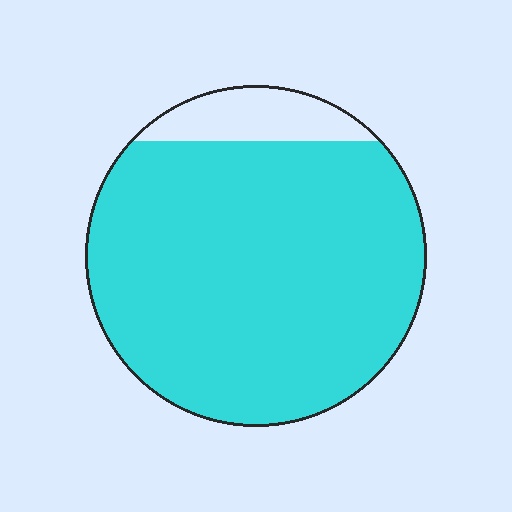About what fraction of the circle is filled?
About nine tenths (9/10).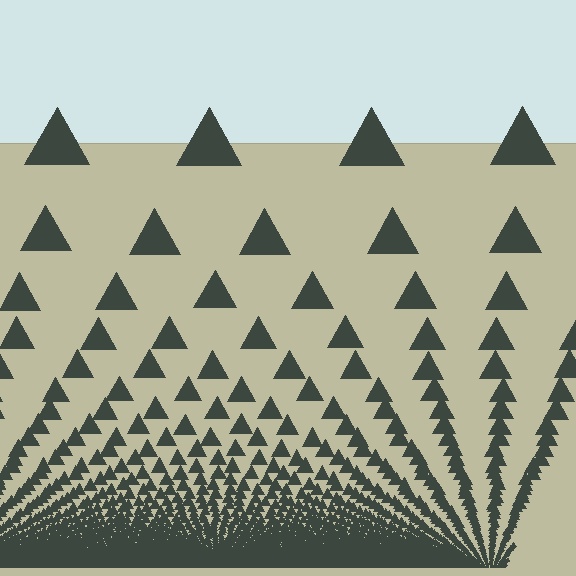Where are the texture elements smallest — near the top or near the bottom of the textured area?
Near the bottom.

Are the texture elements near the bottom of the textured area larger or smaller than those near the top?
Smaller. The gradient is inverted — elements near the bottom are smaller and denser.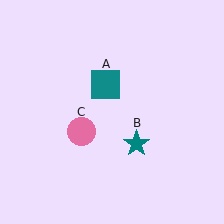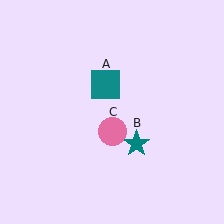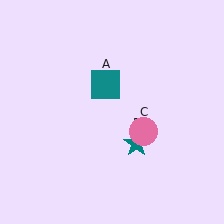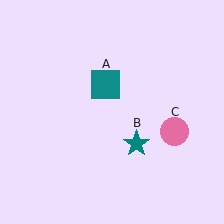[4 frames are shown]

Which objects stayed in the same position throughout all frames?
Teal square (object A) and teal star (object B) remained stationary.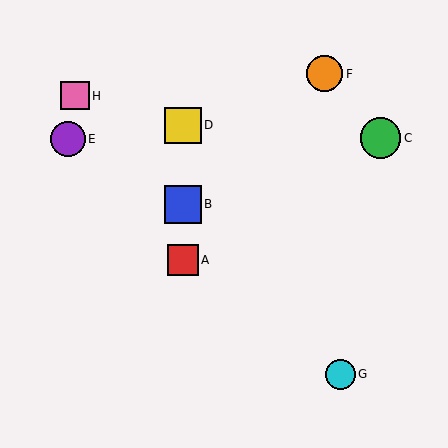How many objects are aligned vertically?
3 objects (A, B, D) are aligned vertically.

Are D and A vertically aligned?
Yes, both are at x≈183.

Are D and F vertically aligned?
No, D is at x≈183 and F is at x≈325.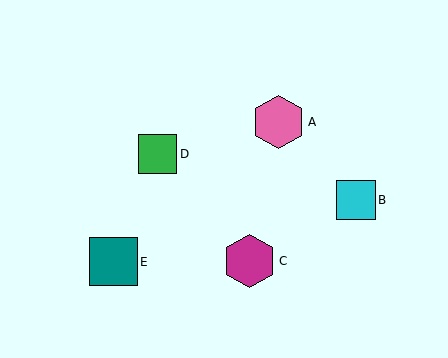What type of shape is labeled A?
Shape A is a pink hexagon.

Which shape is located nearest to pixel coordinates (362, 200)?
The cyan square (labeled B) at (356, 200) is nearest to that location.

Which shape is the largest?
The pink hexagon (labeled A) is the largest.